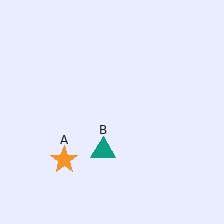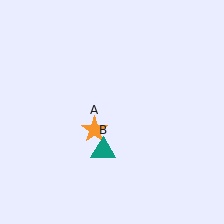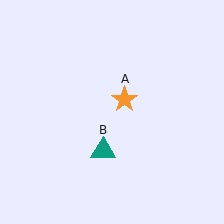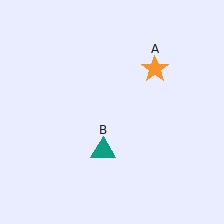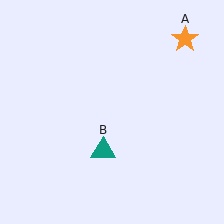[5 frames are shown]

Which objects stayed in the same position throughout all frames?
Teal triangle (object B) remained stationary.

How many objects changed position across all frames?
1 object changed position: orange star (object A).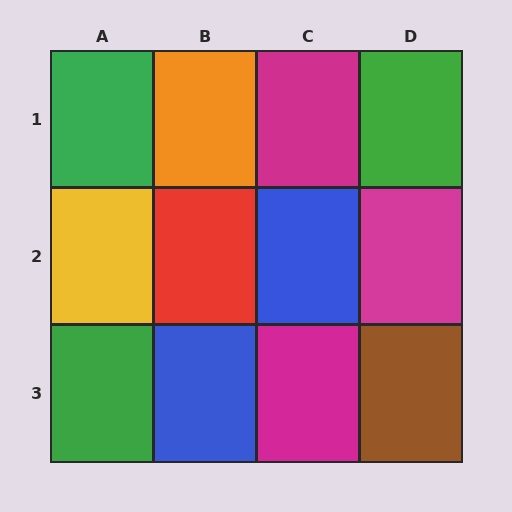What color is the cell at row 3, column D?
Brown.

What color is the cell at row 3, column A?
Green.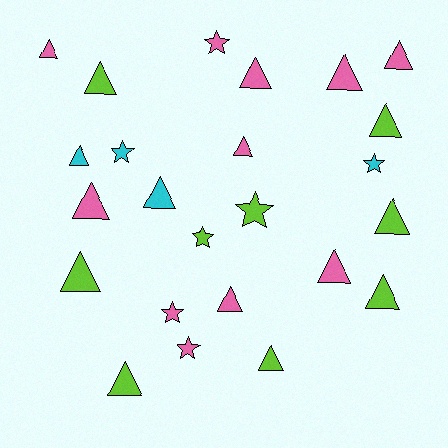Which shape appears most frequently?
Triangle, with 17 objects.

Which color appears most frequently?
Pink, with 11 objects.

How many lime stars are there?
There are 2 lime stars.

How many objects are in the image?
There are 24 objects.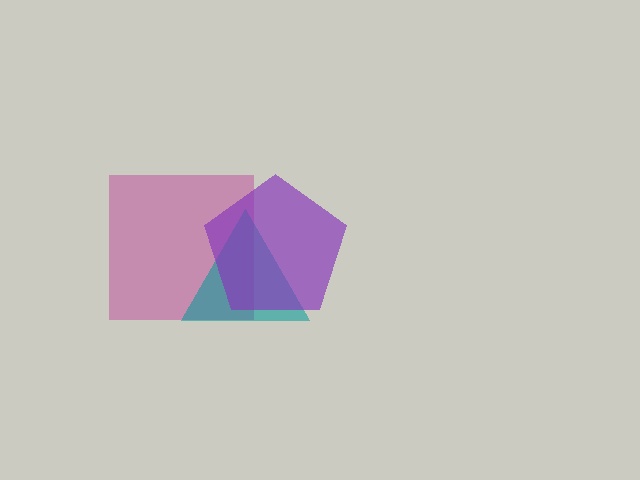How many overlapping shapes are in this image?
There are 3 overlapping shapes in the image.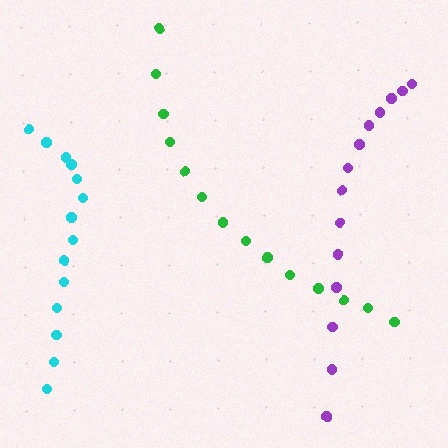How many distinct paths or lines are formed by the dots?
There are 3 distinct paths.